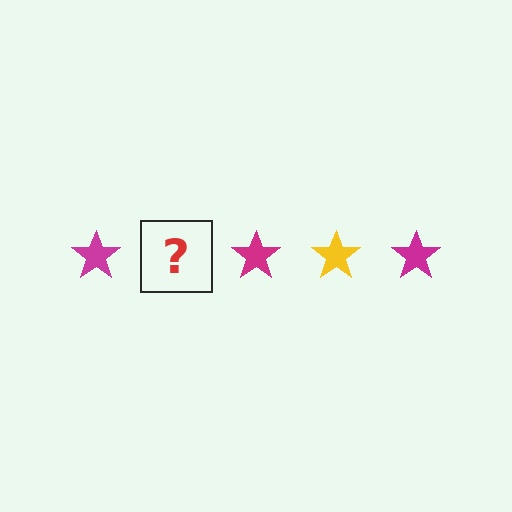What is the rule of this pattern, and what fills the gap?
The rule is that the pattern cycles through magenta, yellow stars. The gap should be filled with a yellow star.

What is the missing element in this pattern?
The missing element is a yellow star.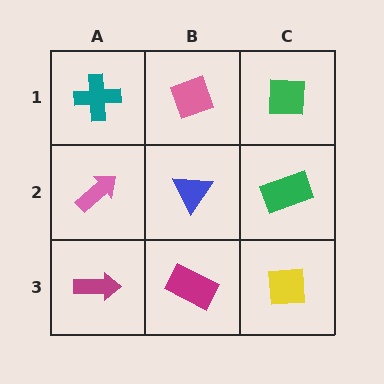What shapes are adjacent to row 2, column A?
A teal cross (row 1, column A), a magenta arrow (row 3, column A), a blue triangle (row 2, column B).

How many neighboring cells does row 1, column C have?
2.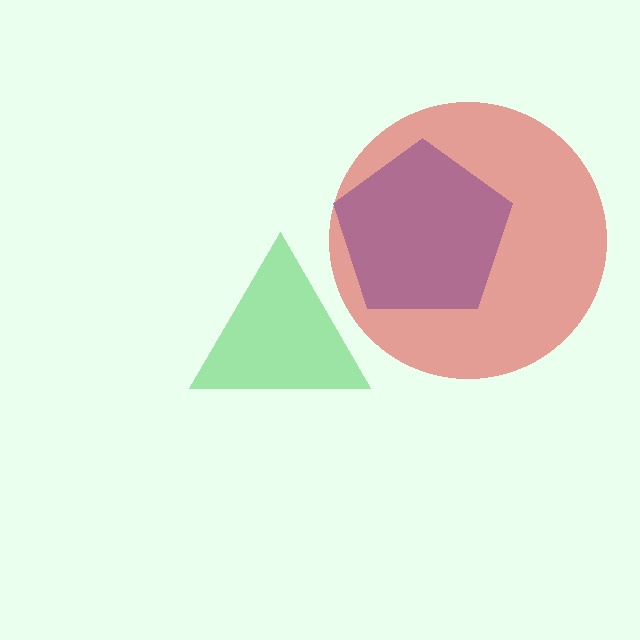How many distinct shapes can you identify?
There are 3 distinct shapes: a blue pentagon, a green triangle, a red circle.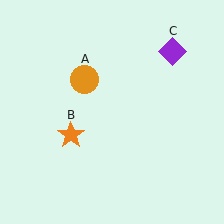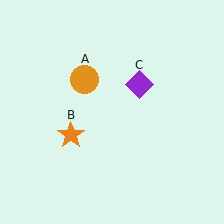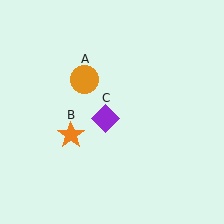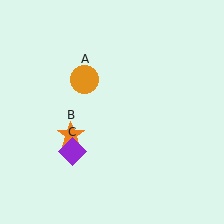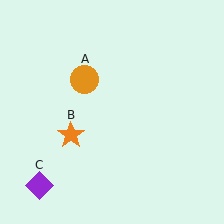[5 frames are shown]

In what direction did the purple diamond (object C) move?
The purple diamond (object C) moved down and to the left.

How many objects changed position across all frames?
1 object changed position: purple diamond (object C).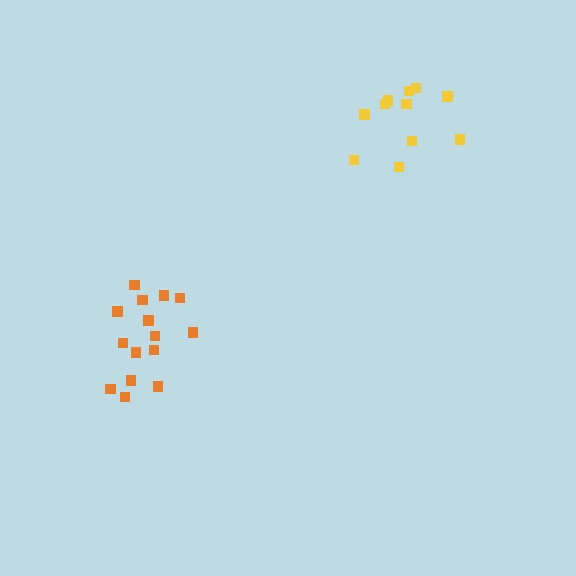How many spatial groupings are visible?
There are 2 spatial groupings.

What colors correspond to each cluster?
The clusters are colored: yellow, orange.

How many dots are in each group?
Group 1: 11 dots, Group 2: 15 dots (26 total).